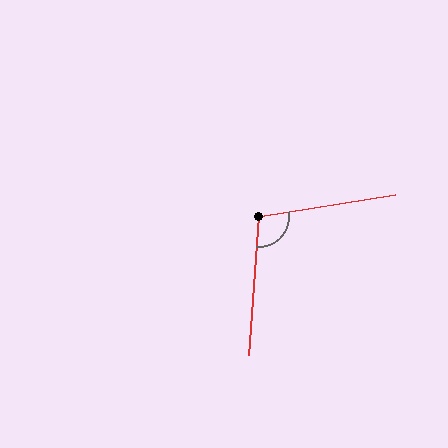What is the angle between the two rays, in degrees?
Approximately 103 degrees.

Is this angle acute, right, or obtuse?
It is obtuse.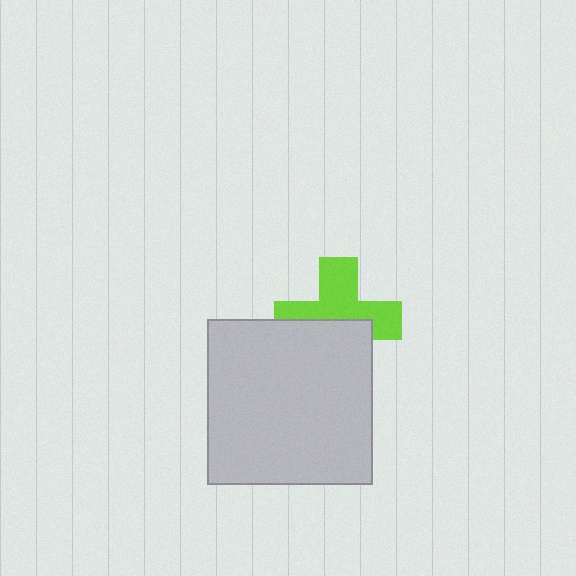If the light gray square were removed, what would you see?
You would see the complete lime cross.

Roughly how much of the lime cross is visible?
About half of it is visible (roughly 55%).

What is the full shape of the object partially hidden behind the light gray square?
The partially hidden object is a lime cross.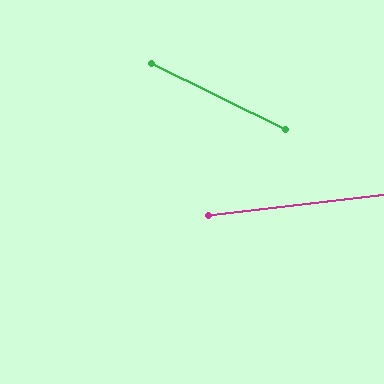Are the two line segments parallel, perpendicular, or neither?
Neither parallel nor perpendicular — they differ by about 33°.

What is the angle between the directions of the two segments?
Approximately 33 degrees.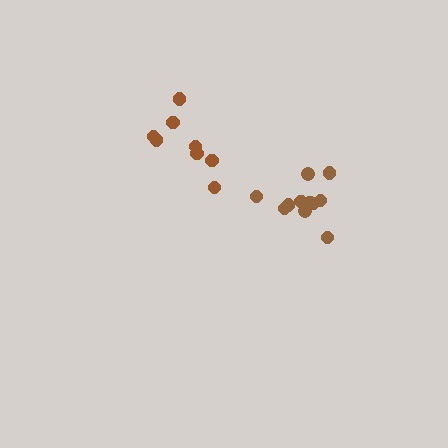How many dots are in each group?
Group 1: 8 dots, Group 2: 11 dots (19 total).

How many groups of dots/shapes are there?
There are 2 groups.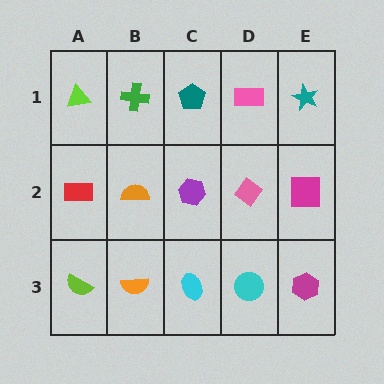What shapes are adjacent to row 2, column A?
A lime triangle (row 1, column A), a lime semicircle (row 3, column A), an orange semicircle (row 2, column B).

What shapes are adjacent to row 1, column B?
An orange semicircle (row 2, column B), a lime triangle (row 1, column A), a teal pentagon (row 1, column C).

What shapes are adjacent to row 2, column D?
A pink rectangle (row 1, column D), a cyan circle (row 3, column D), a purple hexagon (row 2, column C), a magenta square (row 2, column E).